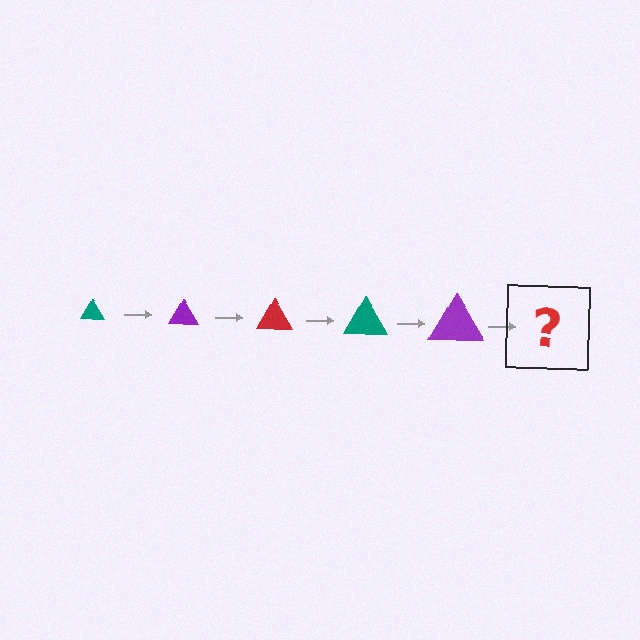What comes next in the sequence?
The next element should be a red triangle, larger than the previous one.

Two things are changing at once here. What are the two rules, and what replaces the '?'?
The two rules are that the triangle grows larger each step and the color cycles through teal, purple, and red. The '?' should be a red triangle, larger than the previous one.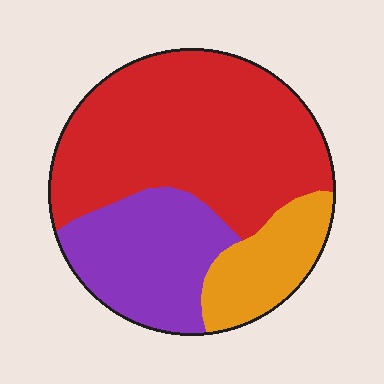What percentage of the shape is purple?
Purple takes up about one quarter (1/4) of the shape.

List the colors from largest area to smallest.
From largest to smallest: red, purple, orange.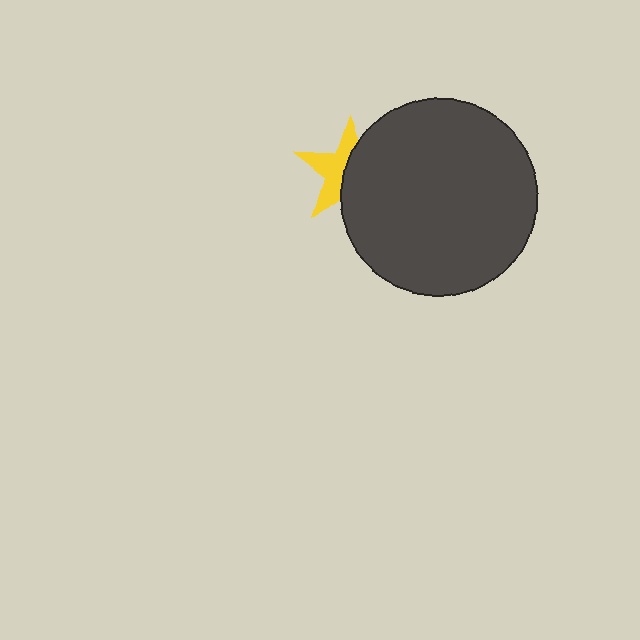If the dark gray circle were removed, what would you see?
You would see the complete yellow star.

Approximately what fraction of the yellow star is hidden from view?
Roughly 51% of the yellow star is hidden behind the dark gray circle.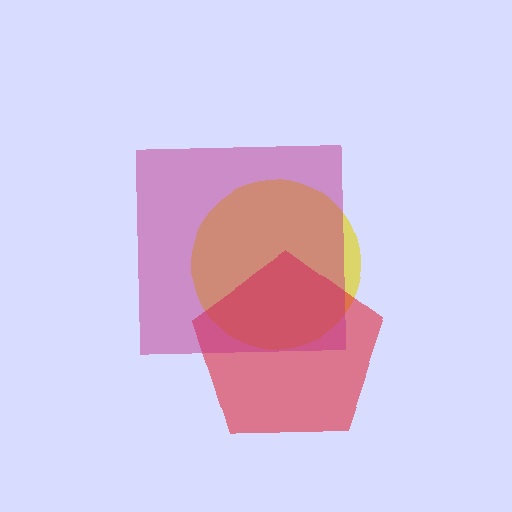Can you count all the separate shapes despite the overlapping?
Yes, there are 3 separate shapes.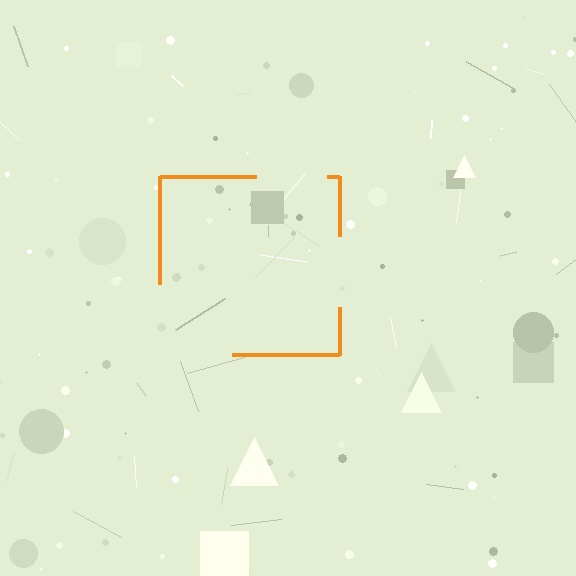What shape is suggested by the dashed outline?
The dashed outline suggests a square.